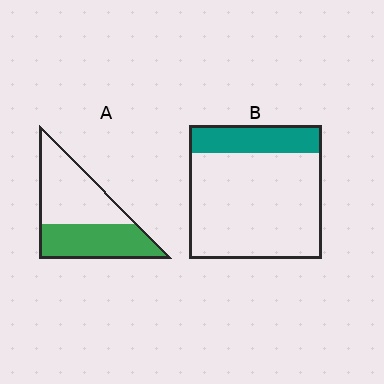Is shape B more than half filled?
No.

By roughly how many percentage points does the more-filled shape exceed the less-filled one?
By roughly 25 percentage points (A over B).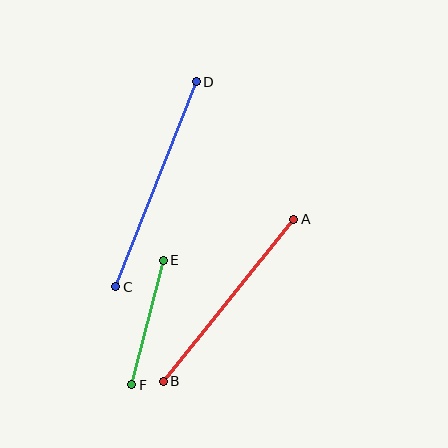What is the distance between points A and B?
The distance is approximately 208 pixels.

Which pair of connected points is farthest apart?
Points C and D are farthest apart.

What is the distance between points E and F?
The distance is approximately 128 pixels.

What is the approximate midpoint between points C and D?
The midpoint is at approximately (156, 184) pixels.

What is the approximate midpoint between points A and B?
The midpoint is at approximately (228, 300) pixels.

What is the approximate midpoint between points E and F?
The midpoint is at approximately (147, 322) pixels.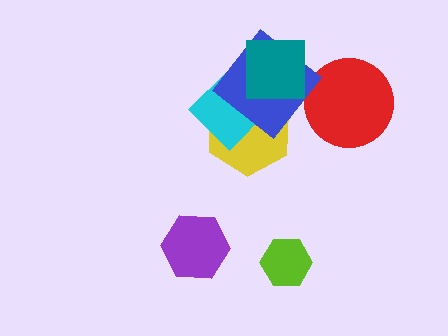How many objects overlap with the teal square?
2 objects overlap with the teal square.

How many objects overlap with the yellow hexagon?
2 objects overlap with the yellow hexagon.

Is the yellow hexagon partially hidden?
Yes, it is partially covered by another shape.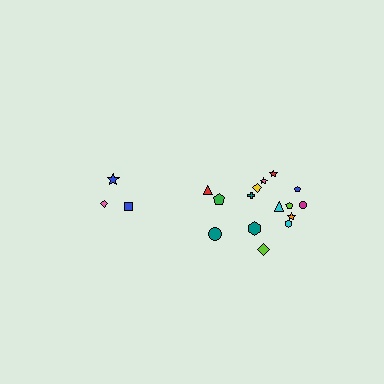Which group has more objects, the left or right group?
The right group.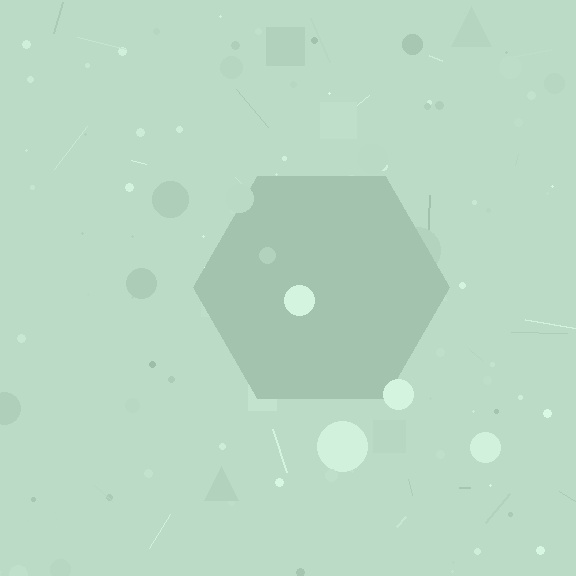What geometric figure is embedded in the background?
A hexagon is embedded in the background.